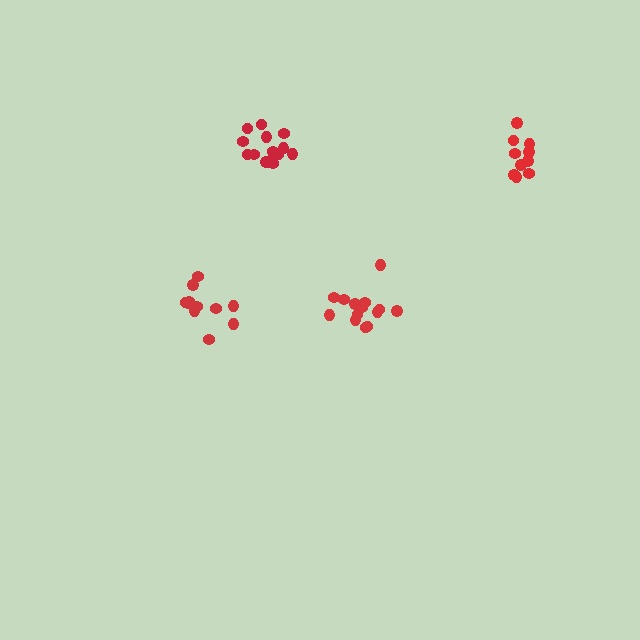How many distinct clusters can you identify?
There are 4 distinct clusters.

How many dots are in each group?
Group 1: 15 dots, Group 2: 14 dots, Group 3: 11 dots, Group 4: 10 dots (50 total).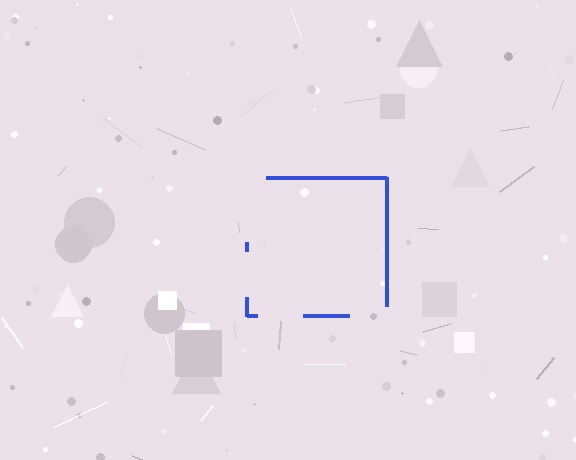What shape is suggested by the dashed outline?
The dashed outline suggests a square.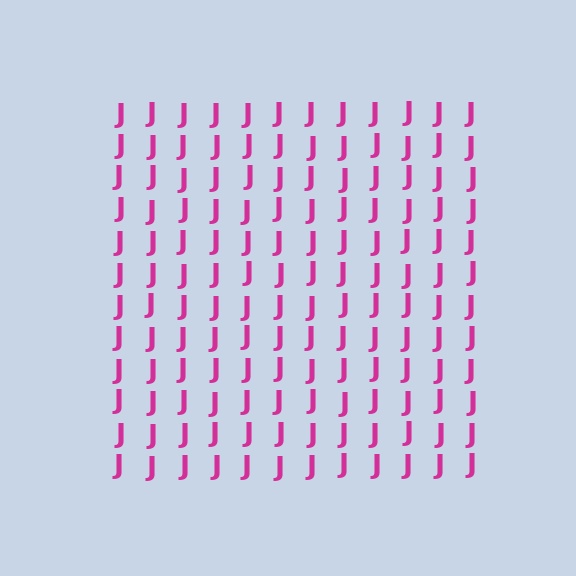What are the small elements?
The small elements are letter J's.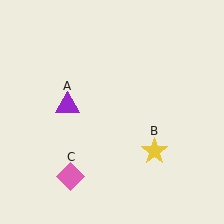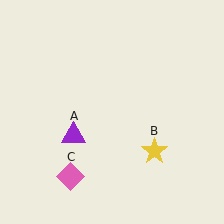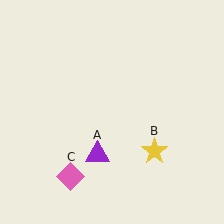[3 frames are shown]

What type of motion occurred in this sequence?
The purple triangle (object A) rotated counterclockwise around the center of the scene.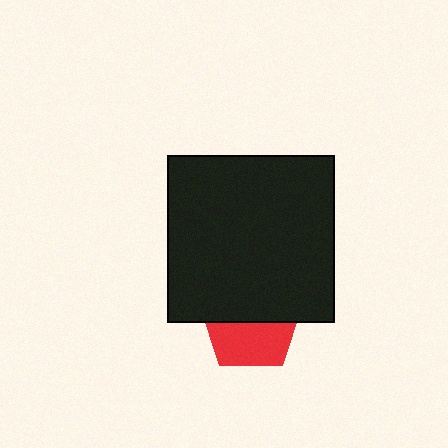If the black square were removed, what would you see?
You would see the complete red pentagon.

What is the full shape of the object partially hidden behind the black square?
The partially hidden object is a red pentagon.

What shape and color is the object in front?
The object in front is a black square.